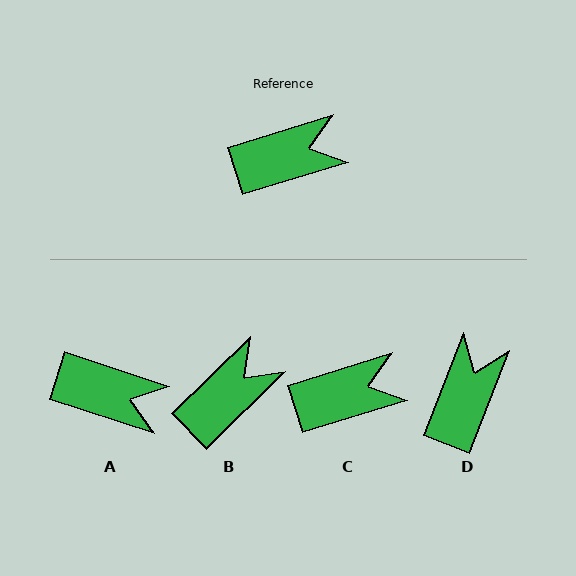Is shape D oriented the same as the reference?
No, it is off by about 51 degrees.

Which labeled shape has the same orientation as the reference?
C.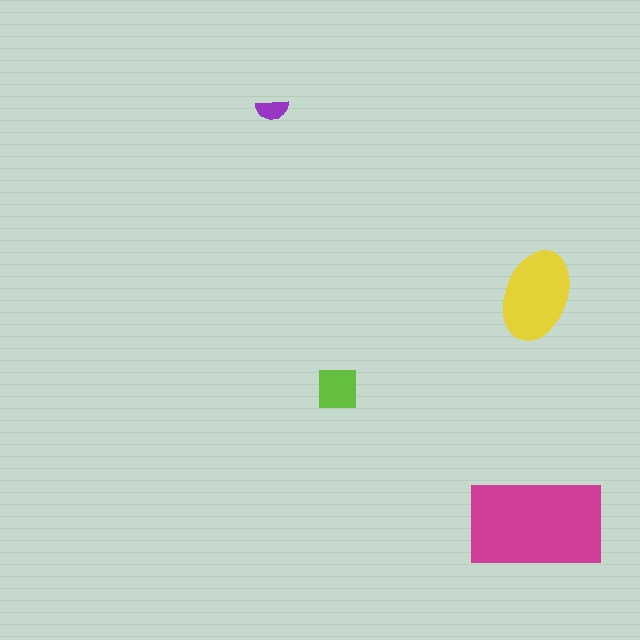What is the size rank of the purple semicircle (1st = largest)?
4th.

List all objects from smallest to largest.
The purple semicircle, the lime square, the yellow ellipse, the magenta rectangle.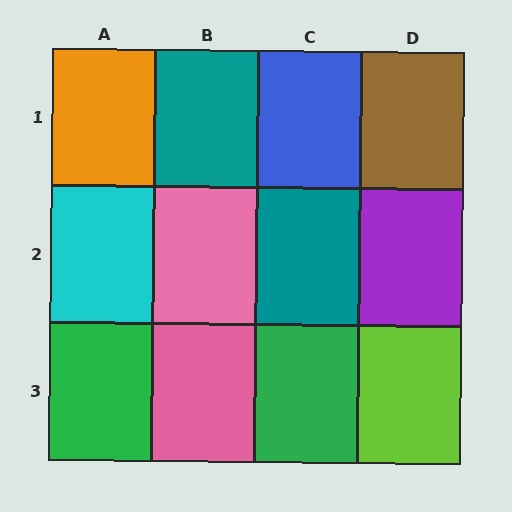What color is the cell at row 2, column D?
Purple.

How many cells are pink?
2 cells are pink.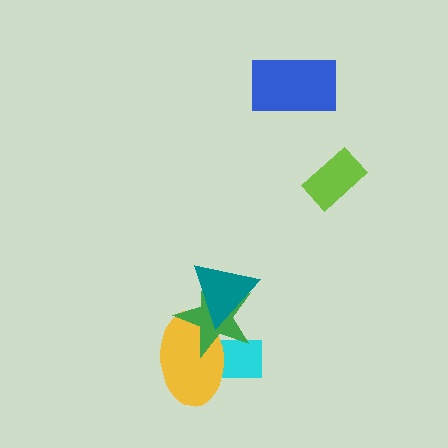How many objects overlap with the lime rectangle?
0 objects overlap with the lime rectangle.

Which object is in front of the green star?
The teal triangle is in front of the green star.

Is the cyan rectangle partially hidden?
Yes, it is partially covered by another shape.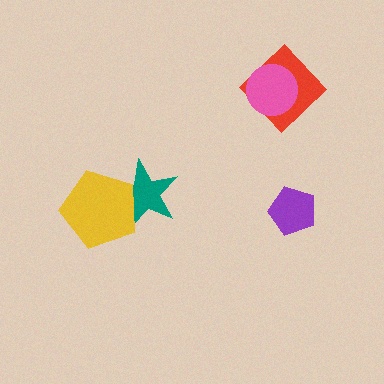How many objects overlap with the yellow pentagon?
1 object overlaps with the yellow pentagon.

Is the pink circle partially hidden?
No, no other shape covers it.